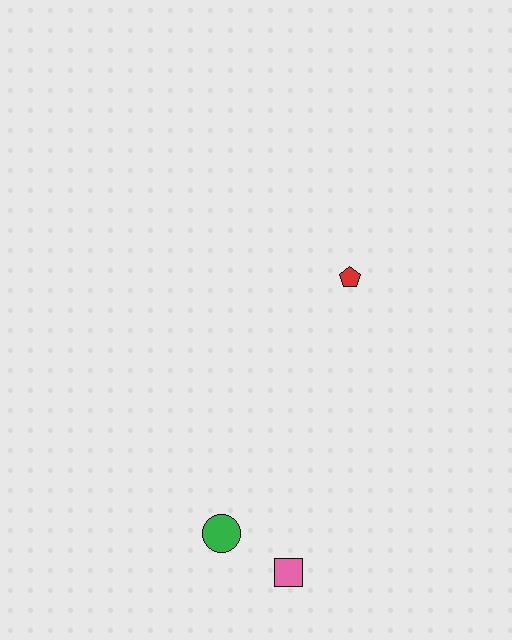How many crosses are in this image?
There are no crosses.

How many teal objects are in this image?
There are no teal objects.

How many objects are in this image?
There are 3 objects.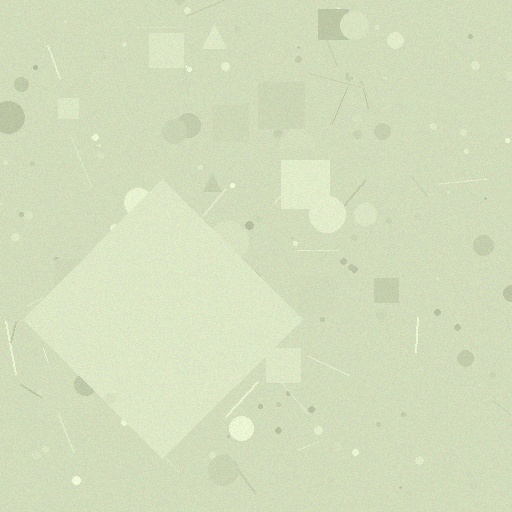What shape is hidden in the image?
A diamond is hidden in the image.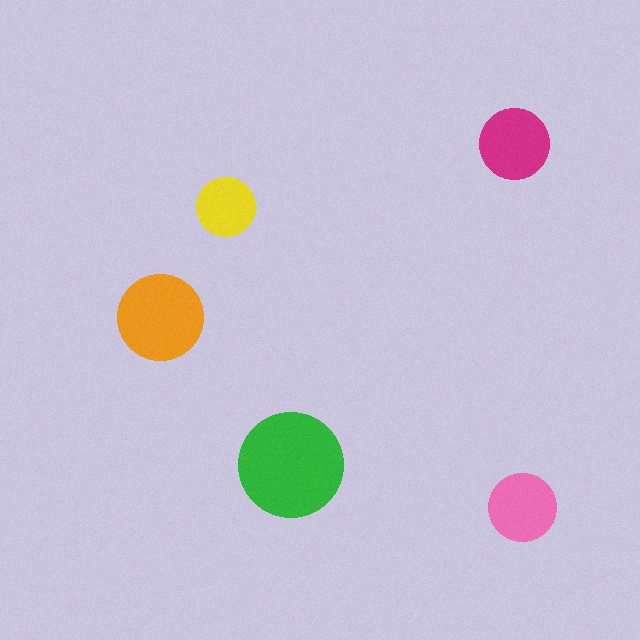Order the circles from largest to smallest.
the green one, the orange one, the magenta one, the pink one, the yellow one.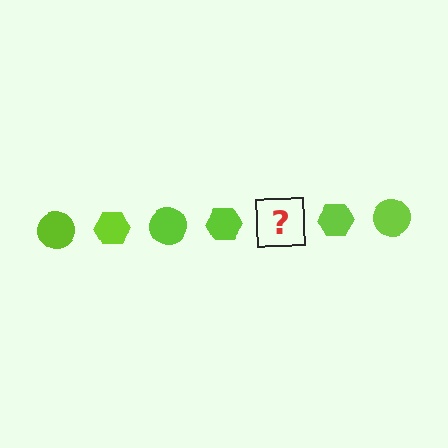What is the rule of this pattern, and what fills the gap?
The rule is that the pattern cycles through circle, hexagon shapes in lime. The gap should be filled with a lime circle.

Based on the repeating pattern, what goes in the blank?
The blank should be a lime circle.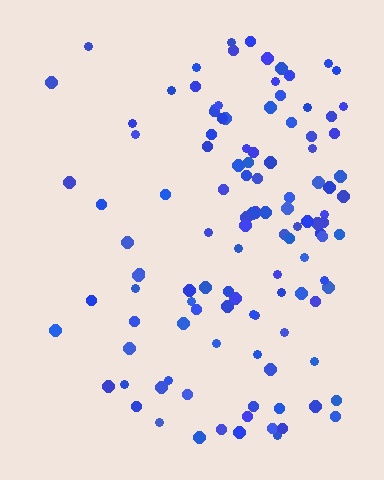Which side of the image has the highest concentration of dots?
The right.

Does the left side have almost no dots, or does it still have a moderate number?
Still a moderate number, just noticeably fewer than the right.